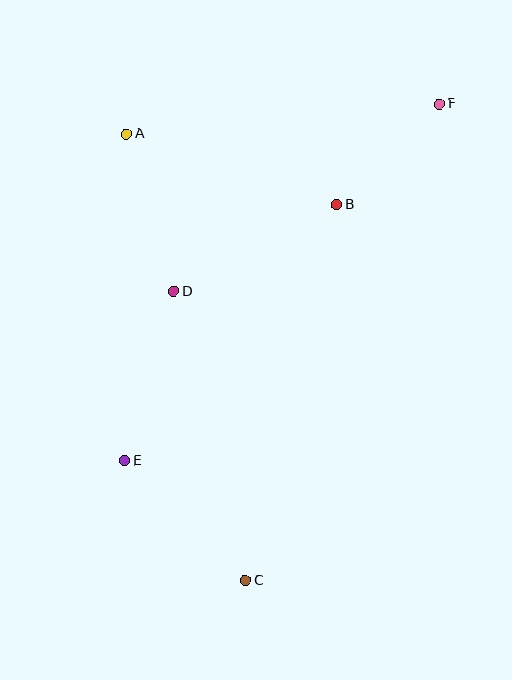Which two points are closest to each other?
Points B and F are closest to each other.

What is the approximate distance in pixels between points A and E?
The distance between A and E is approximately 327 pixels.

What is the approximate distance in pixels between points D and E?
The distance between D and E is approximately 176 pixels.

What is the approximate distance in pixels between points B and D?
The distance between B and D is approximately 185 pixels.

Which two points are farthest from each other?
Points C and F are farthest from each other.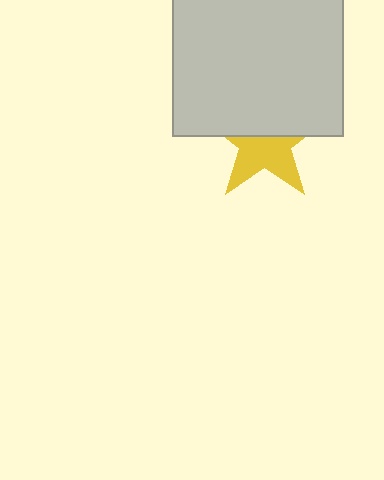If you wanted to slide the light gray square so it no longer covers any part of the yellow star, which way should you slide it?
Slide it up — that is the most direct way to separate the two shapes.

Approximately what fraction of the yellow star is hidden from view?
Roughly 49% of the yellow star is hidden behind the light gray square.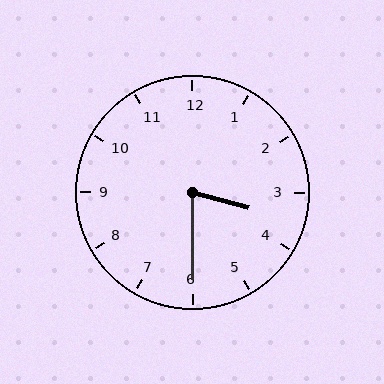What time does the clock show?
3:30.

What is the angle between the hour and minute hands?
Approximately 75 degrees.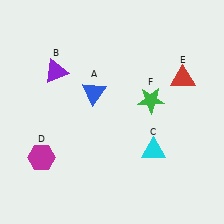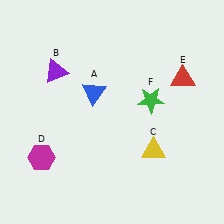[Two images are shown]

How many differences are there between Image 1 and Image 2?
There is 1 difference between the two images.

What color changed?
The triangle (C) changed from cyan in Image 1 to yellow in Image 2.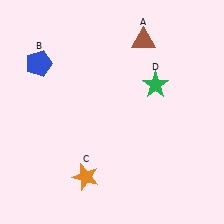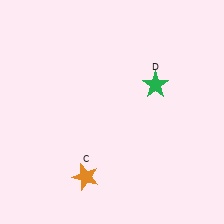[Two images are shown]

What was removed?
The blue pentagon (B), the brown triangle (A) were removed in Image 2.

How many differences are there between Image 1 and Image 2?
There are 2 differences between the two images.